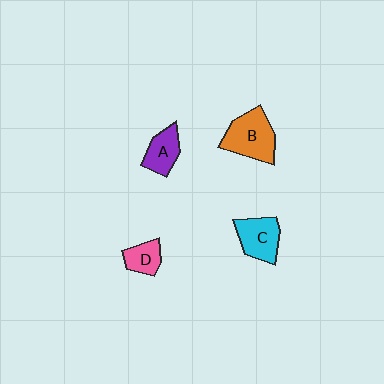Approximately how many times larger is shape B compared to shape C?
Approximately 1.3 times.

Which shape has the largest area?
Shape B (orange).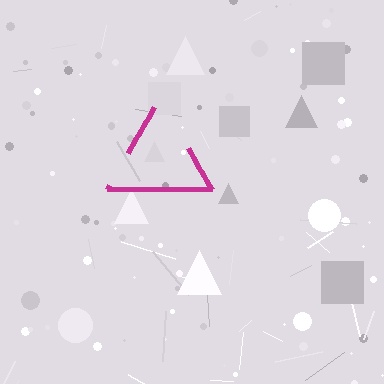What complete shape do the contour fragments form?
The contour fragments form a triangle.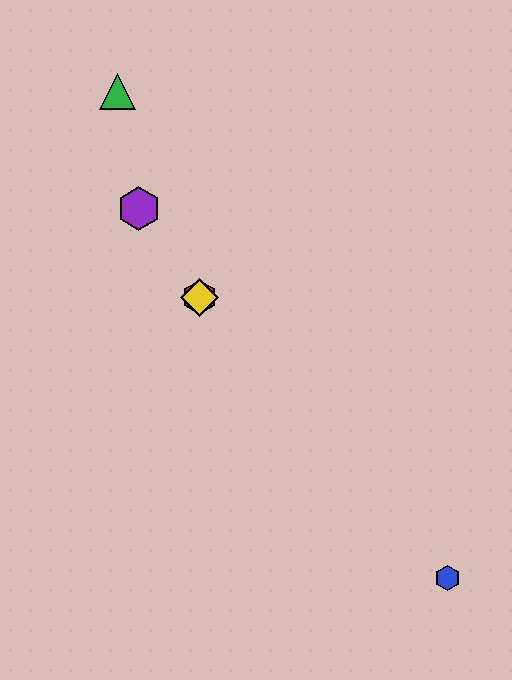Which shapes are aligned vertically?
The red hexagon, the yellow diamond are aligned vertically.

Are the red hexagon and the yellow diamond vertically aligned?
Yes, both are at x≈199.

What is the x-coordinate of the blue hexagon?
The blue hexagon is at x≈447.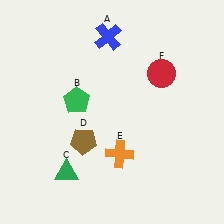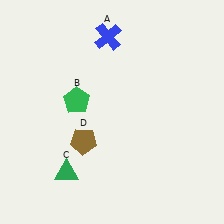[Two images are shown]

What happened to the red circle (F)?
The red circle (F) was removed in Image 2. It was in the top-right area of Image 1.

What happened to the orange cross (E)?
The orange cross (E) was removed in Image 2. It was in the bottom-right area of Image 1.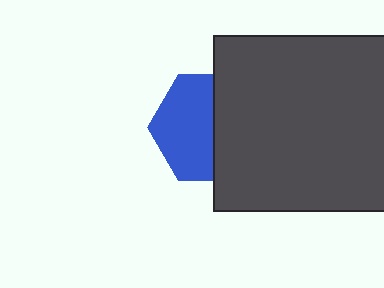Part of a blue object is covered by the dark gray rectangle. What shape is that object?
It is a hexagon.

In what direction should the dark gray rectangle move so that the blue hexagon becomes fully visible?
The dark gray rectangle should move right. That is the shortest direction to clear the overlap and leave the blue hexagon fully visible.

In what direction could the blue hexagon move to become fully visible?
The blue hexagon could move left. That would shift it out from behind the dark gray rectangle entirely.